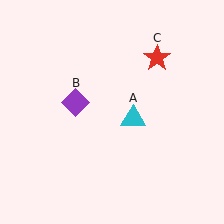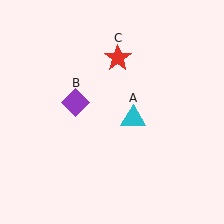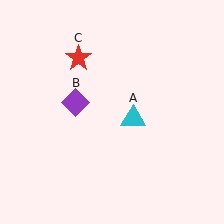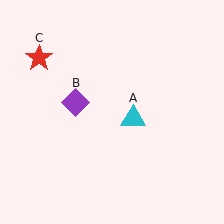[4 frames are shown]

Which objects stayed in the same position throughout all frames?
Cyan triangle (object A) and purple diamond (object B) remained stationary.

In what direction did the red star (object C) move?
The red star (object C) moved left.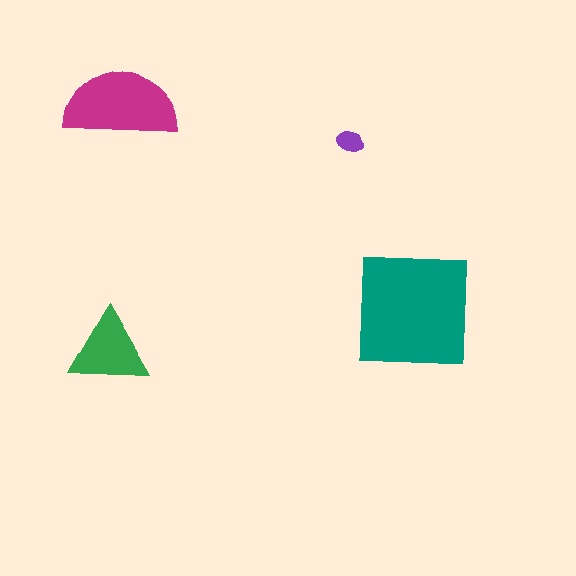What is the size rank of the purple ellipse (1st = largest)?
4th.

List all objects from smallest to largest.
The purple ellipse, the green triangle, the magenta semicircle, the teal square.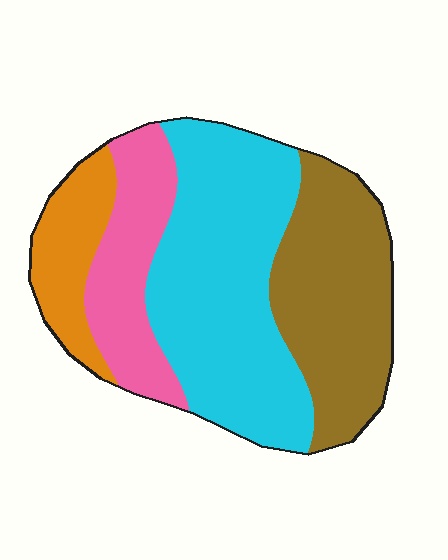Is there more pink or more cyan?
Cyan.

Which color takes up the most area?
Cyan, at roughly 40%.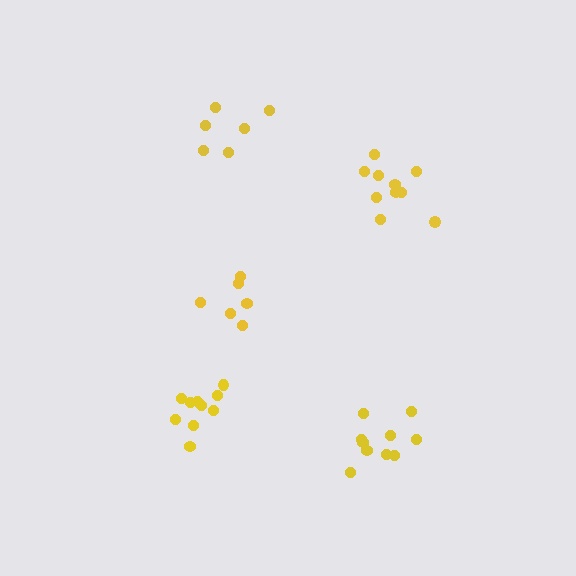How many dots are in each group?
Group 1: 10 dots, Group 2: 10 dots, Group 3: 6 dots, Group 4: 6 dots, Group 5: 10 dots (42 total).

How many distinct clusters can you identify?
There are 5 distinct clusters.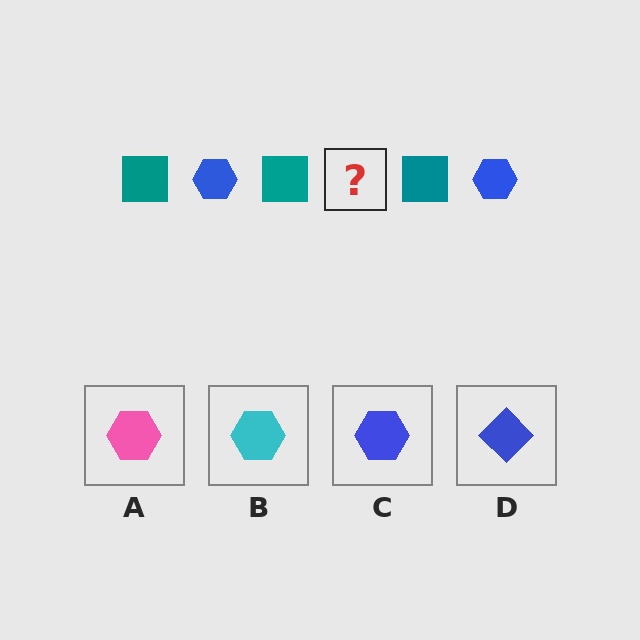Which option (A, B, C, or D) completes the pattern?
C.